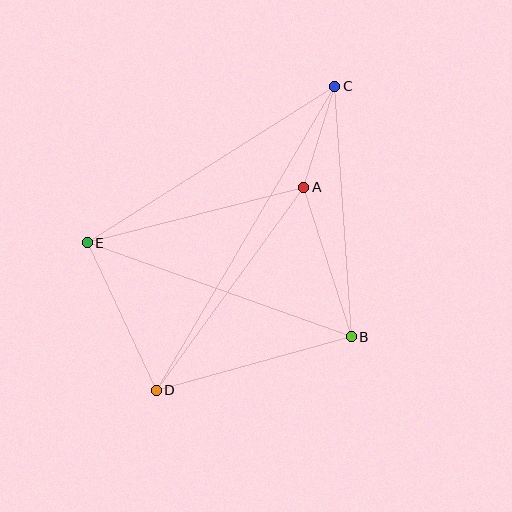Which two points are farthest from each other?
Points C and D are farthest from each other.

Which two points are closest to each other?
Points A and C are closest to each other.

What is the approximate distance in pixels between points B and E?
The distance between B and E is approximately 280 pixels.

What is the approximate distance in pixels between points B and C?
The distance between B and C is approximately 251 pixels.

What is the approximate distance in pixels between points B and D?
The distance between B and D is approximately 202 pixels.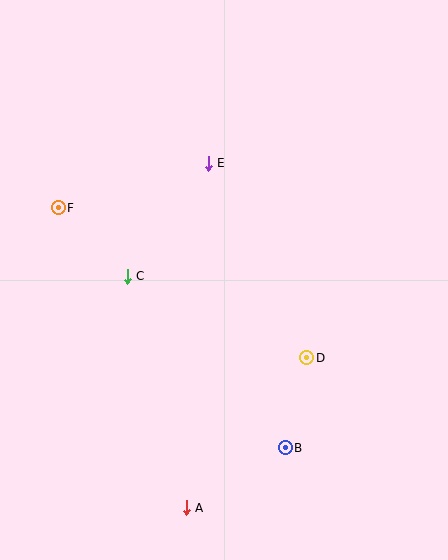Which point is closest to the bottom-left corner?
Point A is closest to the bottom-left corner.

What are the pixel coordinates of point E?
Point E is at (208, 163).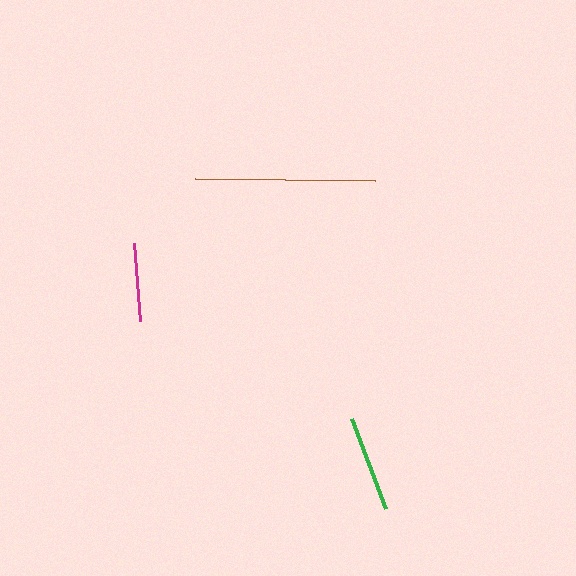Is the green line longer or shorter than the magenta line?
The green line is longer than the magenta line.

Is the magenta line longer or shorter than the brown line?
The brown line is longer than the magenta line.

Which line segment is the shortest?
The magenta line is the shortest at approximately 78 pixels.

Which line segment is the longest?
The brown line is the longest at approximately 180 pixels.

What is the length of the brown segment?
The brown segment is approximately 180 pixels long.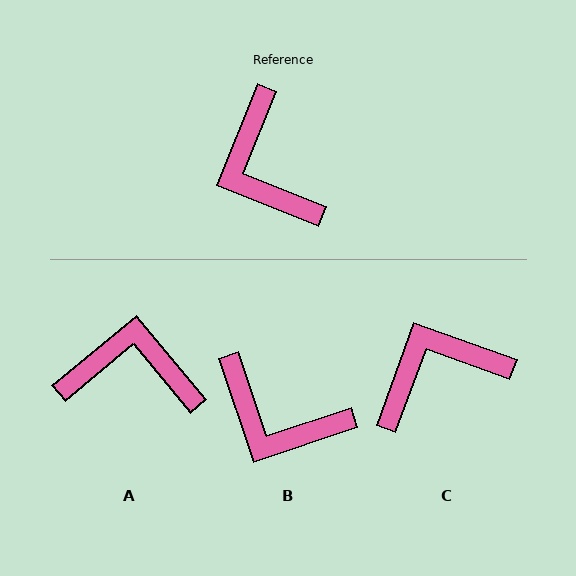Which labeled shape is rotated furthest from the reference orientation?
A, about 118 degrees away.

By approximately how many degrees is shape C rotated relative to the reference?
Approximately 88 degrees clockwise.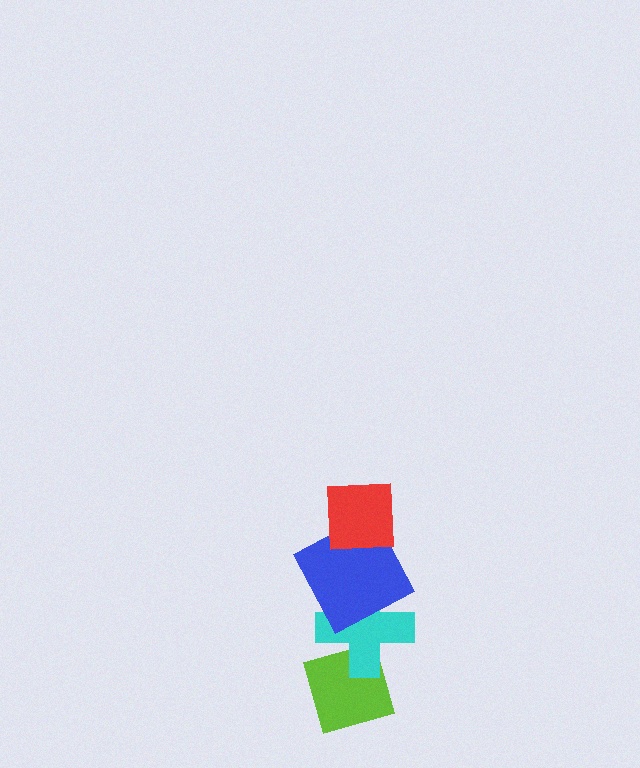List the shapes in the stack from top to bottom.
From top to bottom: the red square, the blue square, the cyan cross, the lime diamond.